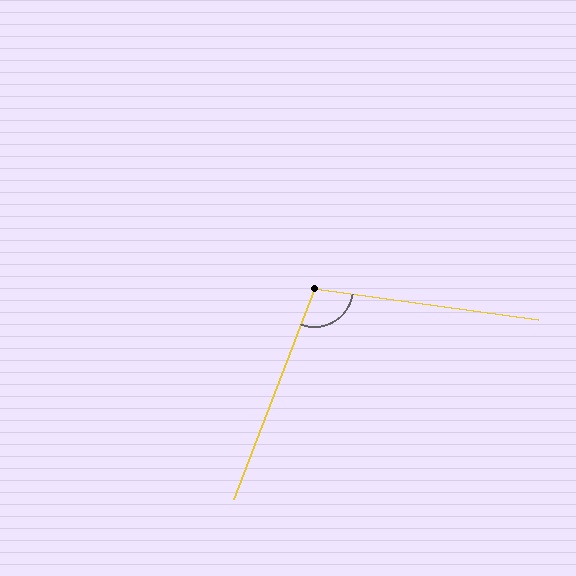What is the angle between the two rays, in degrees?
Approximately 103 degrees.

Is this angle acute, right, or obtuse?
It is obtuse.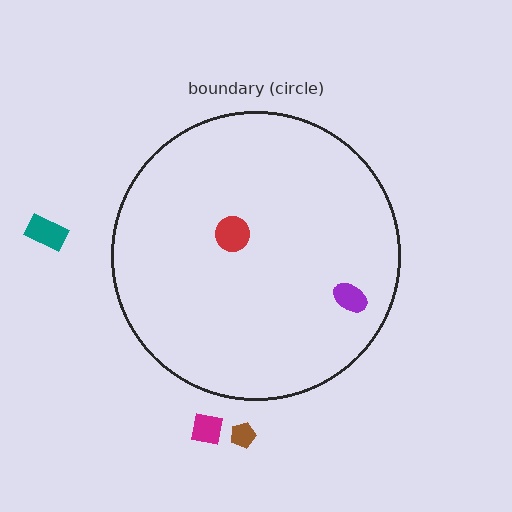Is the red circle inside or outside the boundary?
Inside.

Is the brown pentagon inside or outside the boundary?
Outside.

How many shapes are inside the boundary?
2 inside, 3 outside.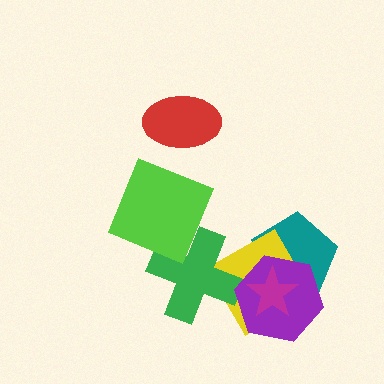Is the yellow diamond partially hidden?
Yes, it is partially covered by another shape.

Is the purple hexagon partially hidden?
Yes, it is partially covered by another shape.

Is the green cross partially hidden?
Yes, it is partially covered by another shape.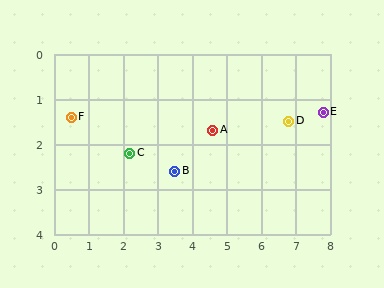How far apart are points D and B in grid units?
Points D and B are about 3.5 grid units apart.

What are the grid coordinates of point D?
Point D is at approximately (6.8, 1.5).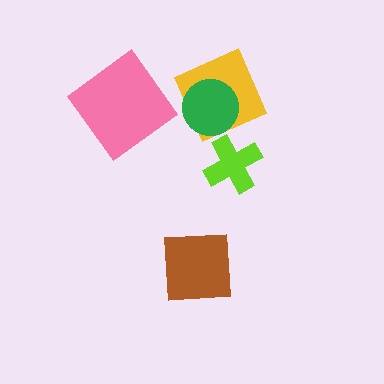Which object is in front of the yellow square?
The green circle is in front of the yellow square.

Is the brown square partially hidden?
No, no other shape covers it.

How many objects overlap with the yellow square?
1 object overlaps with the yellow square.